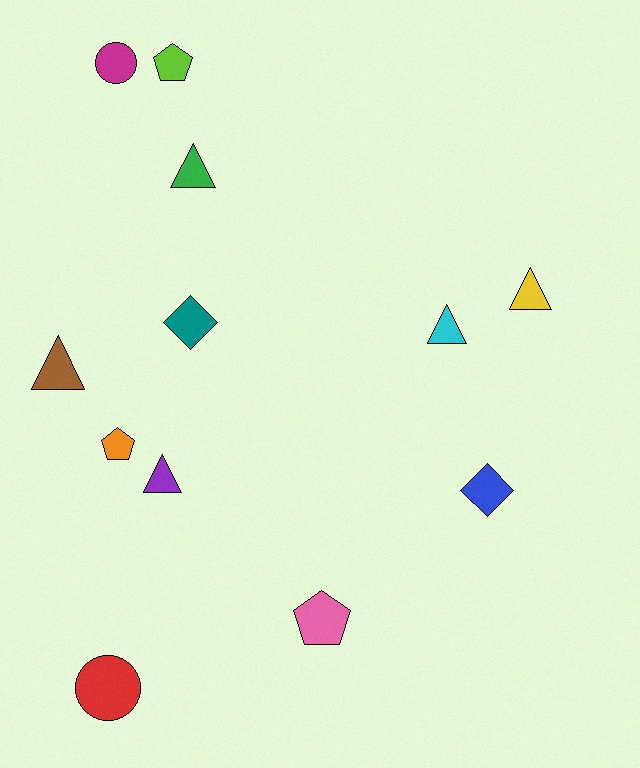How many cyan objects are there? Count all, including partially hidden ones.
There is 1 cyan object.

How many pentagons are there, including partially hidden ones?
There are 3 pentagons.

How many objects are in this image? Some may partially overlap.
There are 12 objects.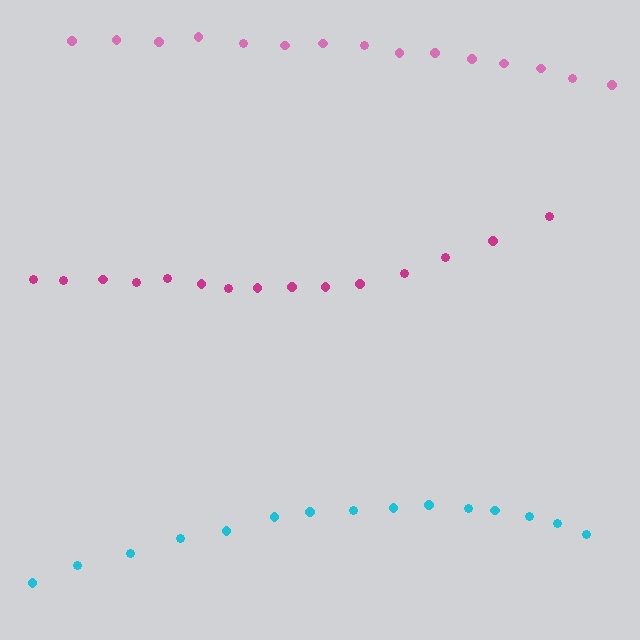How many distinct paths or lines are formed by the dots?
There are 3 distinct paths.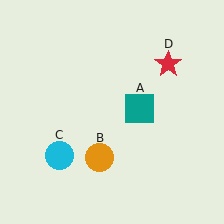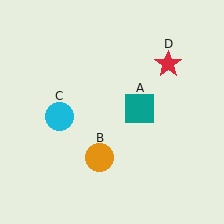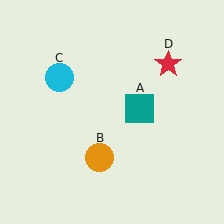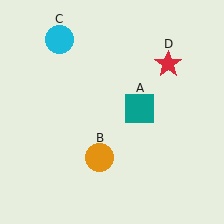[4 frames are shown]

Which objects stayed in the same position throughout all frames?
Teal square (object A) and orange circle (object B) and red star (object D) remained stationary.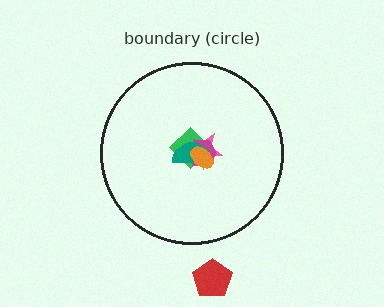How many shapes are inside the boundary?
5 inside, 1 outside.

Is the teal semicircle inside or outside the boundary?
Inside.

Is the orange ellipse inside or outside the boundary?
Inside.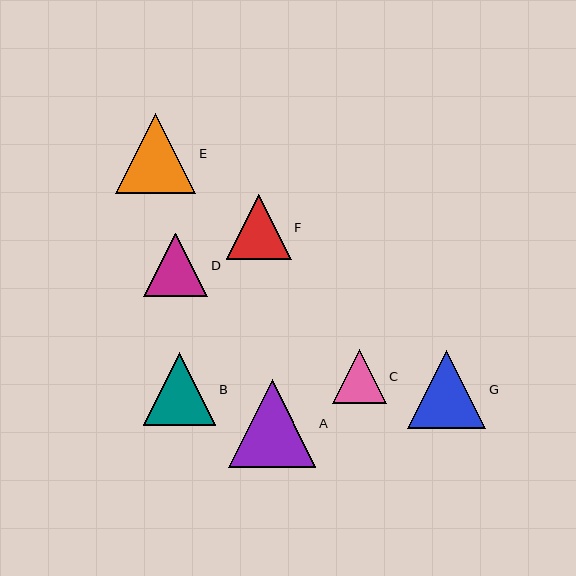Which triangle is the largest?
Triangle A is the largest with a size of approximately 87 pixels.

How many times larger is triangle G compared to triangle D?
Triangle G is approximately 1.2 times the size of triangle D.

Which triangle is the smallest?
Triangle C is the smallest with a size of approximately 54 pixels.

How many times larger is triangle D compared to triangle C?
Triangle D is approximately 1.2 times the size of triangle C.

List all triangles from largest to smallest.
From largest to smallest: A, E, G, B, F, D, C.